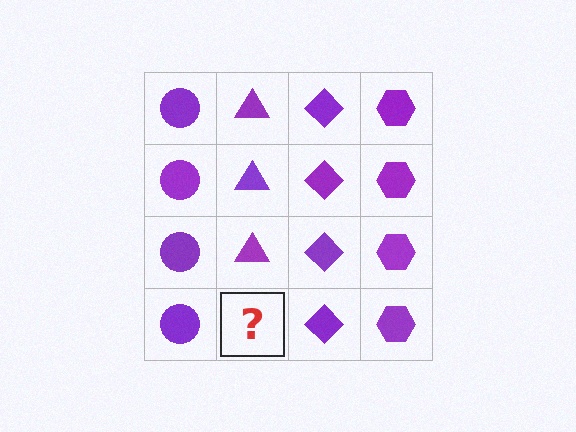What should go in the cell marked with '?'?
The missing cell should contain a purple triangle.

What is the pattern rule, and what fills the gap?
The rule is that each column has a consistent shape. The gap should be filled with a purple triangle.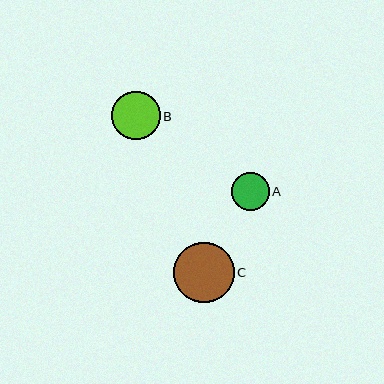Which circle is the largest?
Circle C is the largest with a size of approximately 60 pixels.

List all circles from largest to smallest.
From largest to smallest: C, B, A.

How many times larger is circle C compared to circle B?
Circle C is approximately 1.2 times the size of circle B.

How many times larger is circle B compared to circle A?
Circle B is approximately 1.3 times the size of circle A.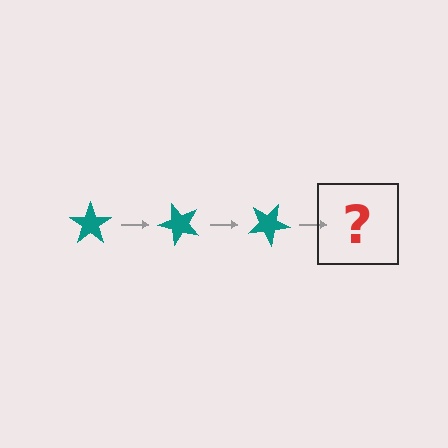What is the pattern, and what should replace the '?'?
The pattern is that the star rotates 50 degrees each step. The '?' should be a teal star rotated 150 degrees.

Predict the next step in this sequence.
The next step is a teal star rotated 150 degrees.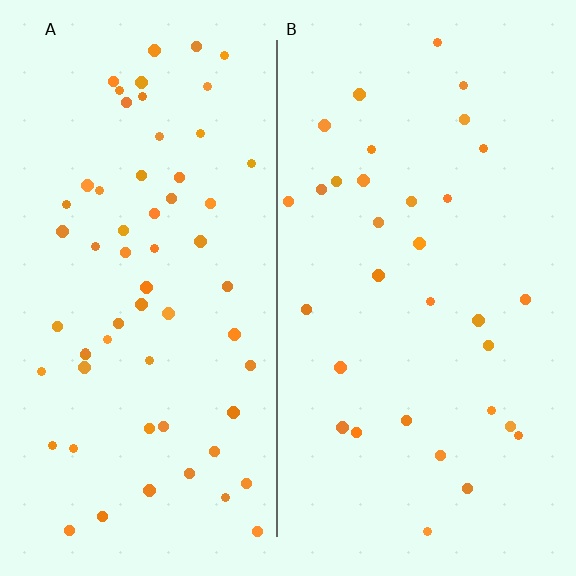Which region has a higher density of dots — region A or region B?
A (the left).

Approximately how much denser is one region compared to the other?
Approximately 1.9× — region A over region B.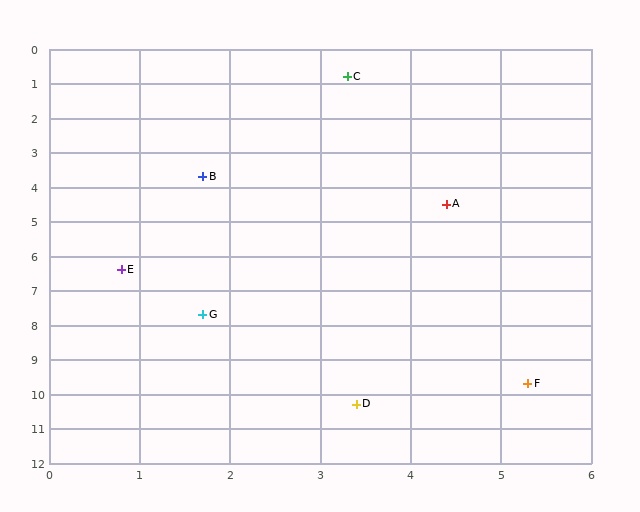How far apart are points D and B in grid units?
Points D and B are about 6.8 grid units apart.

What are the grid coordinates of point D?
Point D is at approximately (3.4, 10.3).